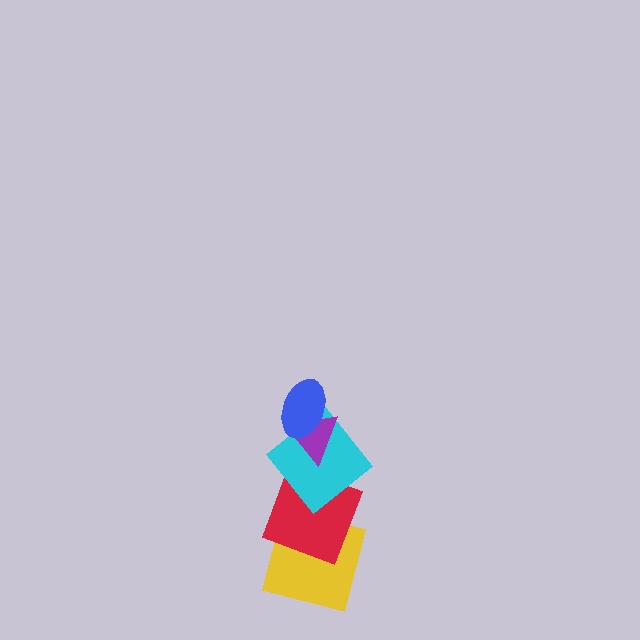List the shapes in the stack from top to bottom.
From top to bottom: the blue ellipse, the purple triangle, the cyan diamond, the red square, the yellow square.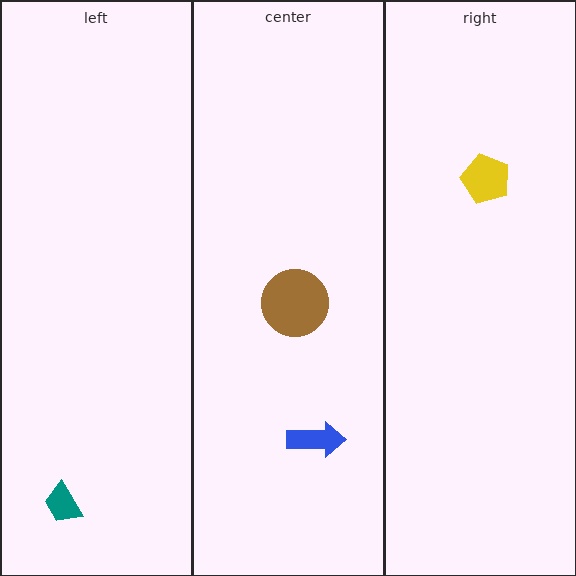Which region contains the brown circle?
The center region.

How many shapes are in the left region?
1.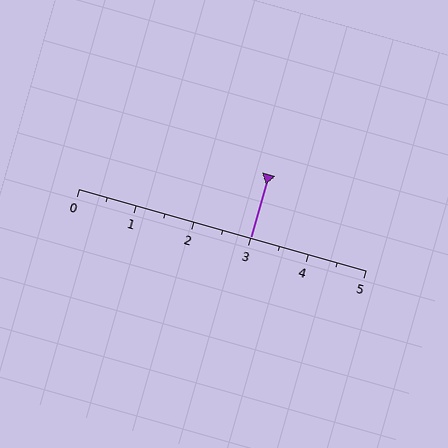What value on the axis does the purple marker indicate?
The marker indicates approximately 3.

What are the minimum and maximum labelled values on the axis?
The axis runs from 0 to 5.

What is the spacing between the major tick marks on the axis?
The major ticks are spaced 1 apart.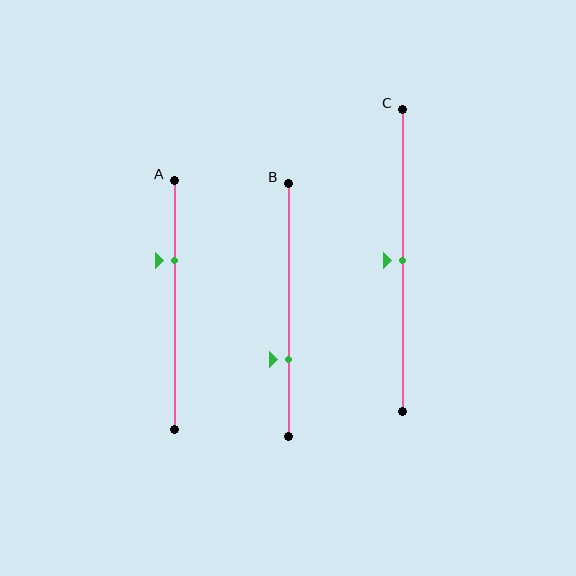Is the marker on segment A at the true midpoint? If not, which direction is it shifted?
No, the marker on segment A is shifted upward by about 18% of the segment length.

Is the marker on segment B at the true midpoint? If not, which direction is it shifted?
No, the marker on segment B is shifted downward by about 20% of the segment length.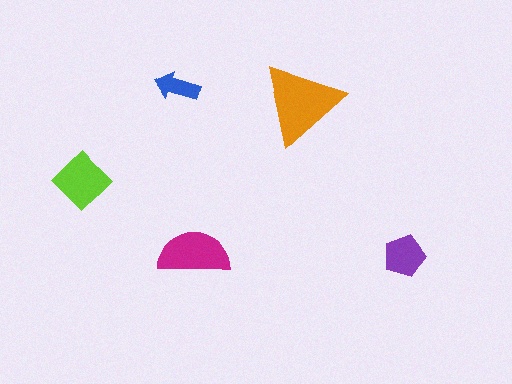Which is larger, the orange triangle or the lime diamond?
The orange triangle.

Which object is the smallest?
The blue arrow.